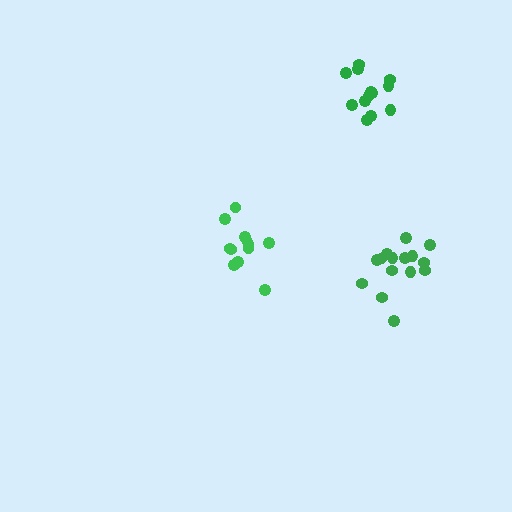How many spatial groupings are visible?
There are 3 spatial groupings.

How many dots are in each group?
Group 1: 12 dots, Group 2: 13 dots, Group 3: 15 dots (40 total).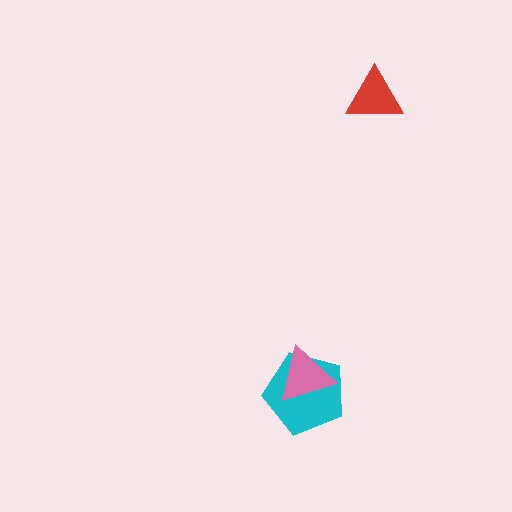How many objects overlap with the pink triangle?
1 object overlaps with the pink triangle.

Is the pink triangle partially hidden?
No, no other shape covers it.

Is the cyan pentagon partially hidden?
Yes, it is partially covered by another shape.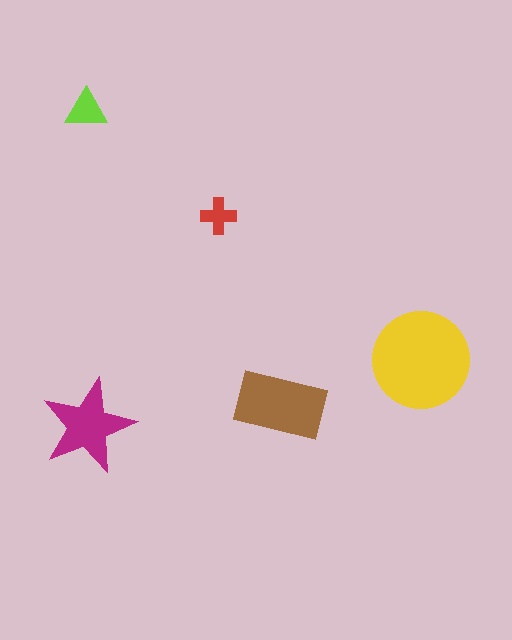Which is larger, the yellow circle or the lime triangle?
The yellow circle.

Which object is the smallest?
The red cross.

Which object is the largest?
The yellow circle.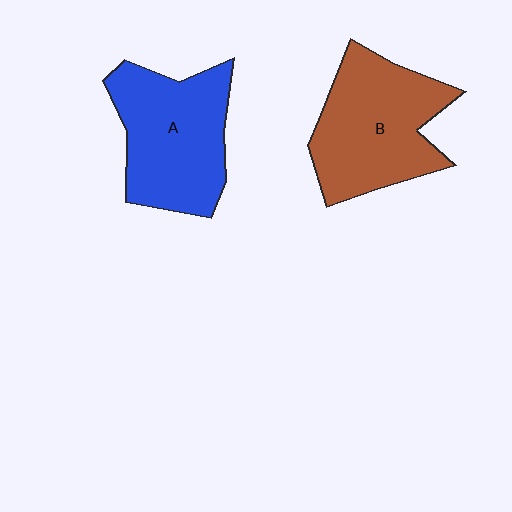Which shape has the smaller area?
Shape A (blue).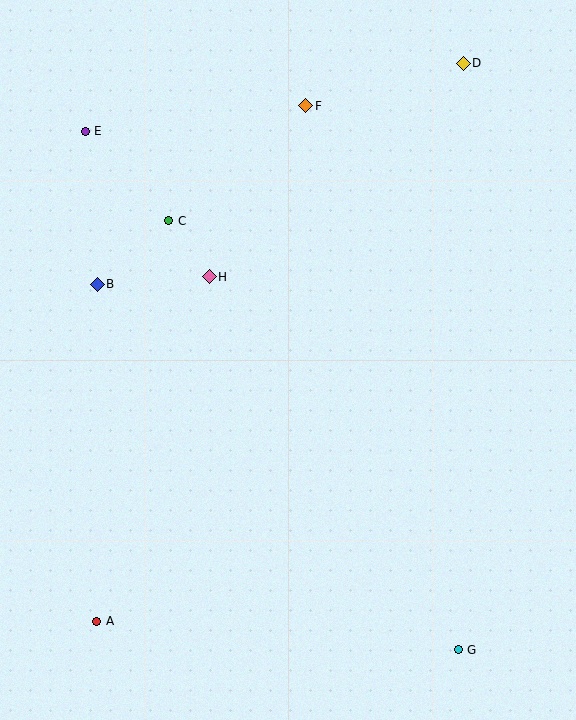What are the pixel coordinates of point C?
Point C is at (169, 221).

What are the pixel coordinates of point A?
Point A is at (97, 621).